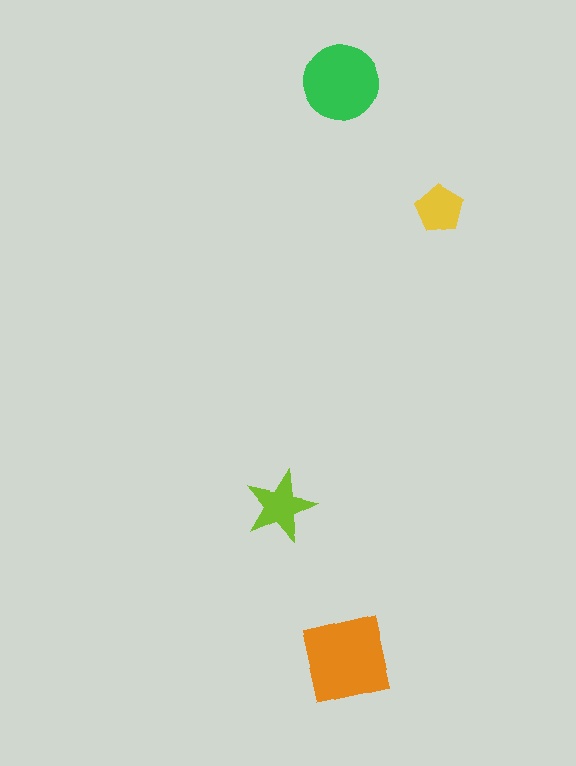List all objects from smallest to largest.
The yellow pentagon, the lime star, the green circle, the orange square.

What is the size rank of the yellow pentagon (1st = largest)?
4th.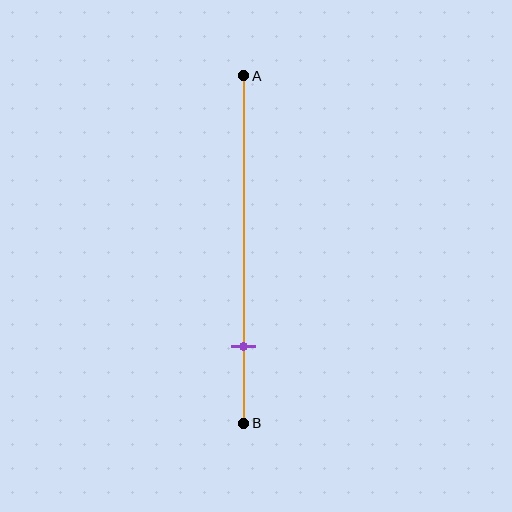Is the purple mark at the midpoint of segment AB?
No, the mark is at about 80% from A, not at the 50% midpoint.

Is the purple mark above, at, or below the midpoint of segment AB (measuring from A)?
The purple mark is below the midpoint of segment AB.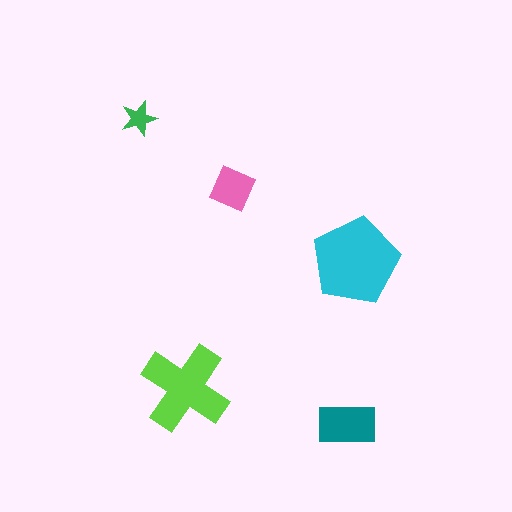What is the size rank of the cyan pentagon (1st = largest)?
1st.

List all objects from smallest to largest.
The green star, the pink diamond, the teal rectangle, the lime cross, the cyan pentagon.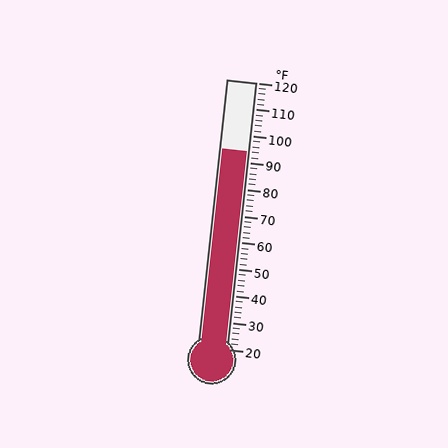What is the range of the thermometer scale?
The thermometer scale ranges from 20°F to 120°F.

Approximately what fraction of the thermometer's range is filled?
The thermometer is filled to approximately 75% of its range.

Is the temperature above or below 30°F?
The temperature is above 30°F.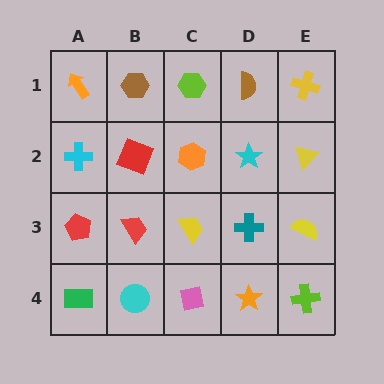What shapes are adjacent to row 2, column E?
A yellow cross (row 1, column E), a yellow semicircle (row 3, column E), a cyan star (row 2, column D).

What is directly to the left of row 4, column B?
A green rectangle.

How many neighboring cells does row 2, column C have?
4.